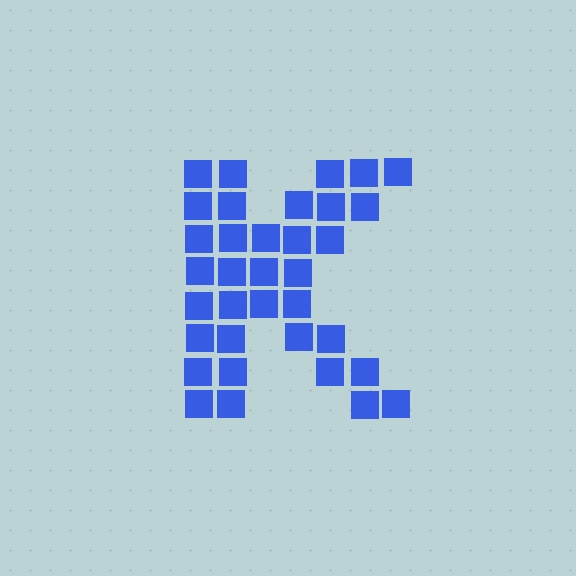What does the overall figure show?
The overall figure shows the letter K.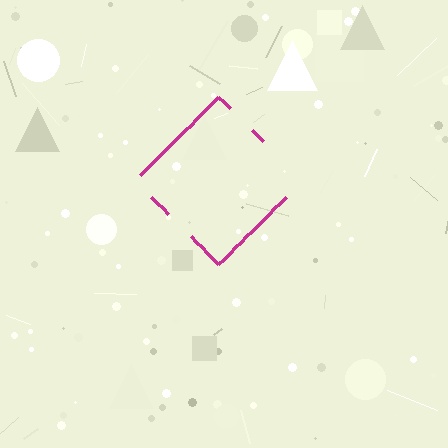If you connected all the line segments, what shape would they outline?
They would outline a diamond.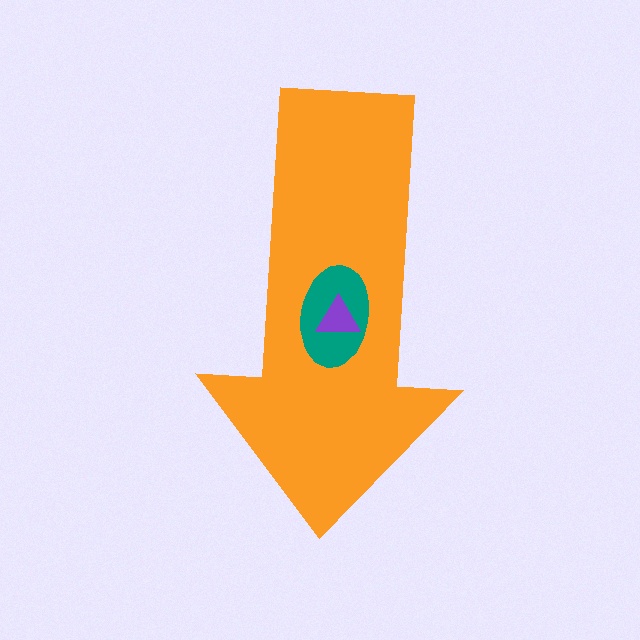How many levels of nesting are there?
3.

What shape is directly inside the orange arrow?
The teal ellipse.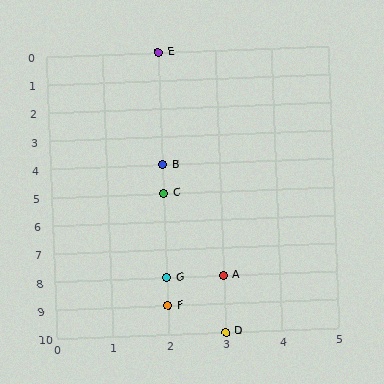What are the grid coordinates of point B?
Point B is at grid coordinates (2, 4).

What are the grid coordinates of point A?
Point A is at grid coordinates (3, 8).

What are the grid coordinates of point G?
Point G is at grid coordinates (2, 8).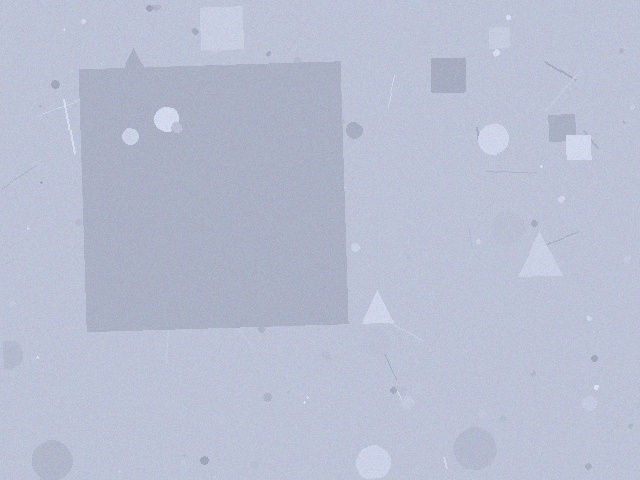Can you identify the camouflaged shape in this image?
The camouflaged shape is a square.